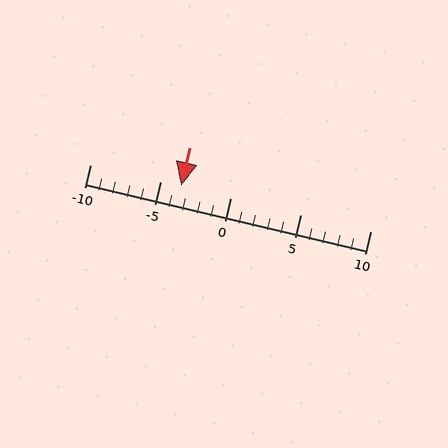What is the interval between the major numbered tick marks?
The major tick marks are spaced 5 units apart.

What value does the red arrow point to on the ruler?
The red arrow points to approximately -4.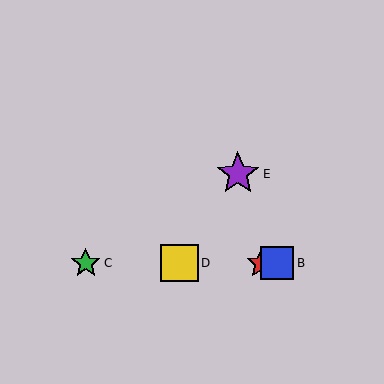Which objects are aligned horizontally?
Objects A, B, C, D are aligned horizontally.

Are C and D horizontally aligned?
Yes, both are at y≈263.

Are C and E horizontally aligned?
No, C is at y≈263 and E is at y≈174.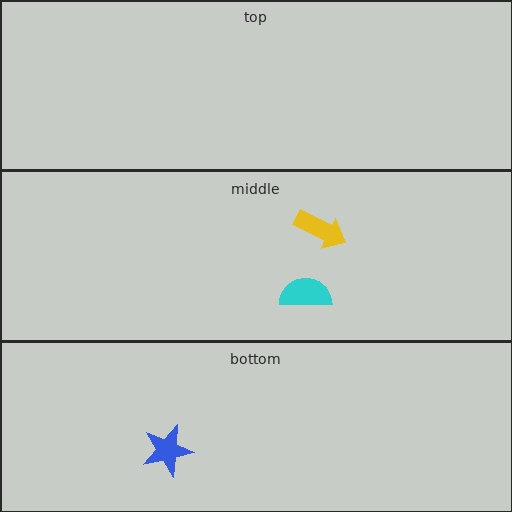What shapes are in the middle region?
The yellow arrow, the cyan semicircle.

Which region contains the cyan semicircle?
The middle region.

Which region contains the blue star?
The bottom region.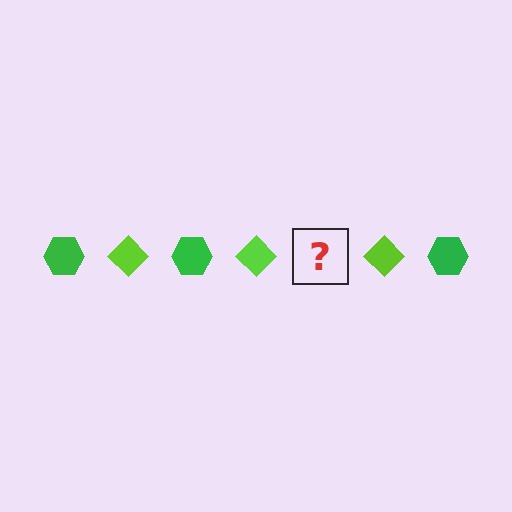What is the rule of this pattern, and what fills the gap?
The rule is that the pattern alternates between green hexagon and lime diamond. The gap should be filled with a green hexagon.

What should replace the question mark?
The question mark should be replaced with a green hexagon.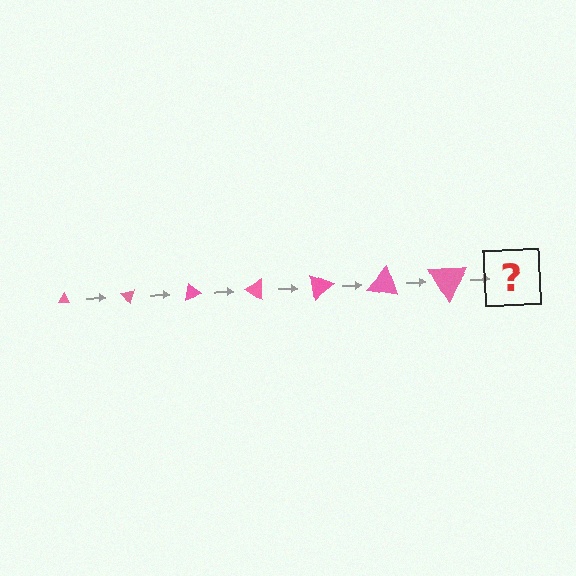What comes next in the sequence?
The next element should be a triangle, larger than the previous one and rotated 350 degrees from the start.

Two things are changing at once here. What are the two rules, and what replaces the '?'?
The two rules are that the triangle grows larger each step and it rotates 50 degrees each step. The '?' should be a triangle, larger than the previous one and rotated 350 degrees from the start.